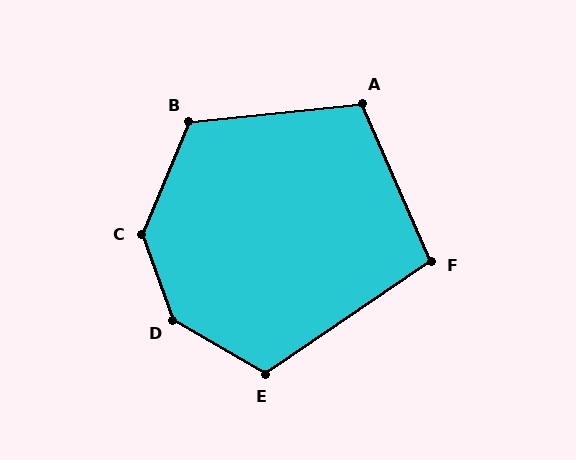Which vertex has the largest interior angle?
D, at approximately 140 degrees.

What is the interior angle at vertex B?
Approximately 119 degrees (obtuse).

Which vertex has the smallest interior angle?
F, at approximately 101 degrees.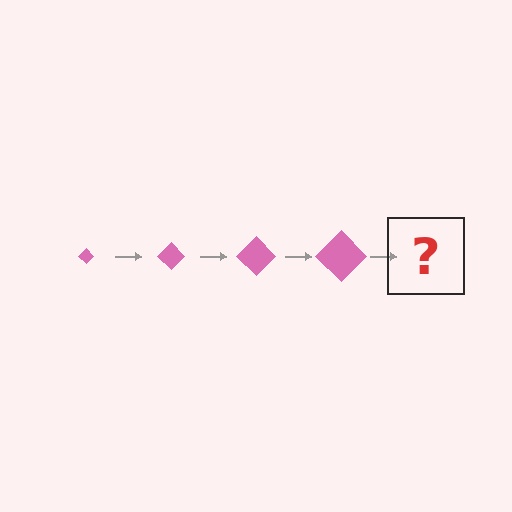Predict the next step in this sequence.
The next step is a pink diamond, larger than the previous one.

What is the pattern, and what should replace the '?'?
The pattern is that the diamond gets progressively larger each step. The '?' should be a pink diamond, larger than the previous one.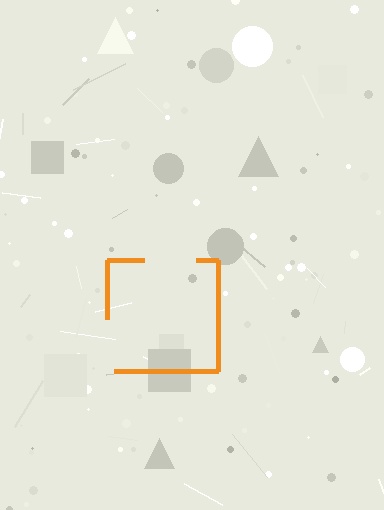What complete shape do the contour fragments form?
The contour fragments form a square.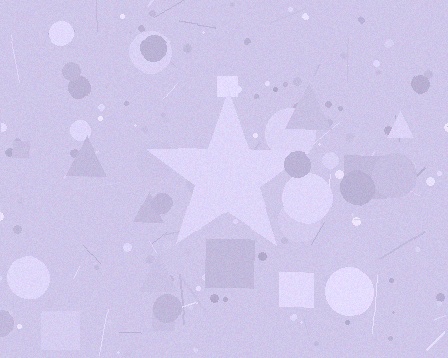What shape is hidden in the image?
A star is hidden in the image.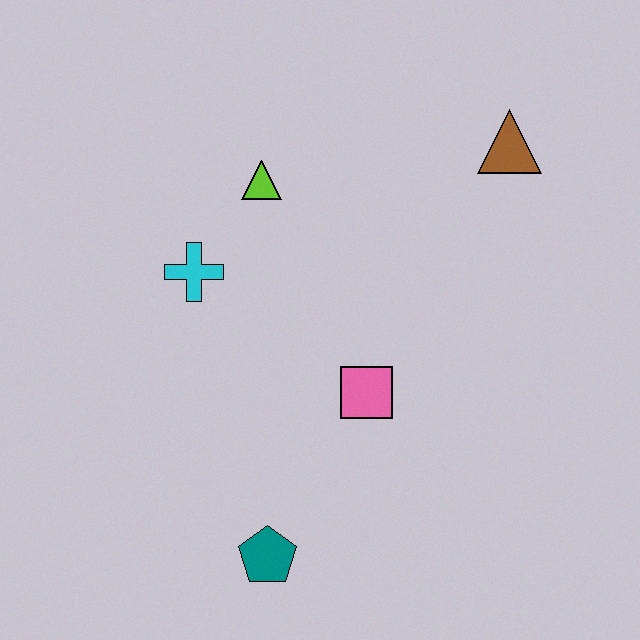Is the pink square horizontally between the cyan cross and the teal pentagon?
No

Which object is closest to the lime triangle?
The cyan cross is closest to the lime triangle.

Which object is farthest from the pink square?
The brown triangle is farthest from the pink square.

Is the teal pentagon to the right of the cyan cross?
Yes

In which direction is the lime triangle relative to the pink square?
The lime triangle is above the pink square.